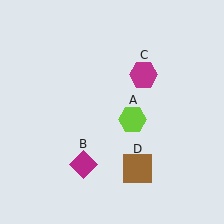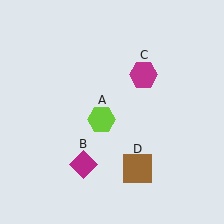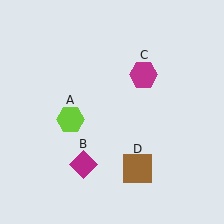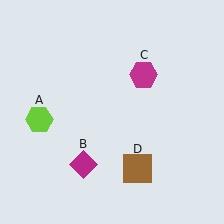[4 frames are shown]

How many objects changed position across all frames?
1 object changed position: lime hexagon (object A).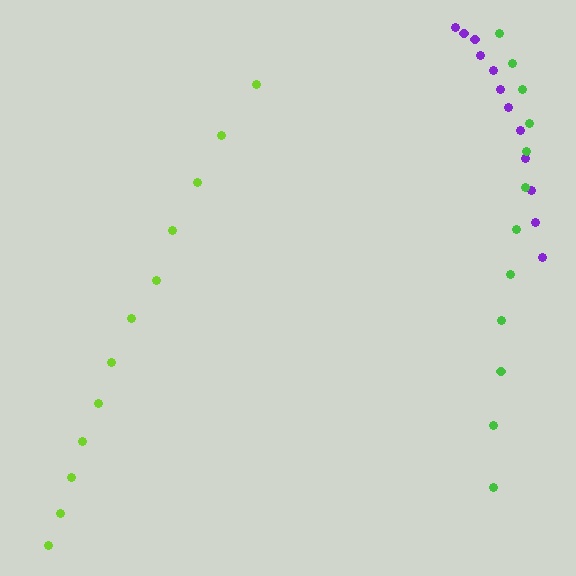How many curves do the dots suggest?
There are 3 distinct paths.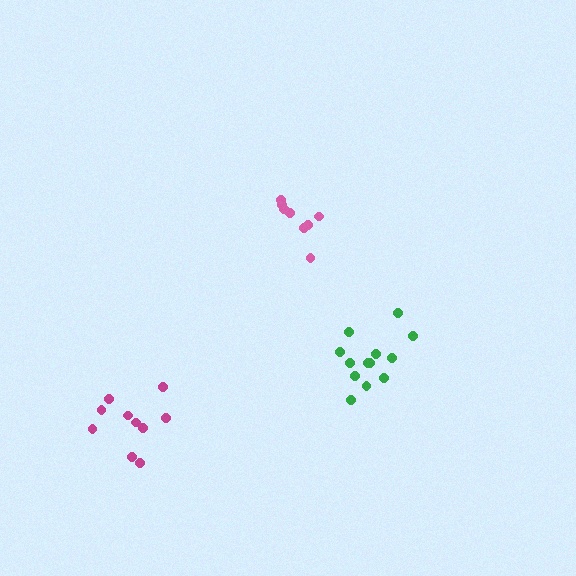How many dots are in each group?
Group 1: 8 dots, Group 2: 13 dots, Group 3: 10 dots (31 total).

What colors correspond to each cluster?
The clusters are colored: pink, green, magenta.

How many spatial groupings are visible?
There are 3 spatial groupings.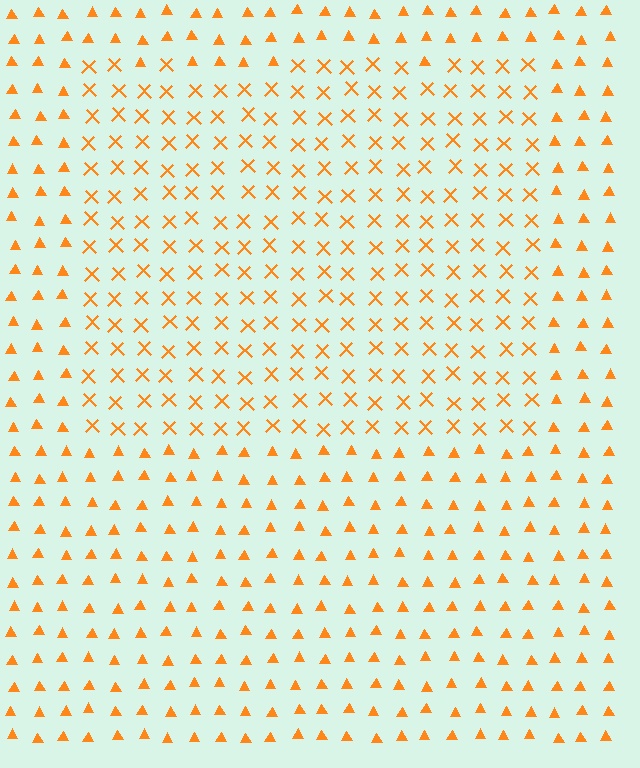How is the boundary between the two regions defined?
The boundary is defined by a change in element shape: X marks inside vs. triangles outside. All elements share the same color and spacing.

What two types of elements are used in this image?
The image uses X marks inside the rectangle region and triangles outside it.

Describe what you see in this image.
The image is filled with small orange elements arranged in a uniform grid. A rectangle-shaped region contains X marks, while the surrounding area contains triangles. The boundary is defined purely by the change in element shape.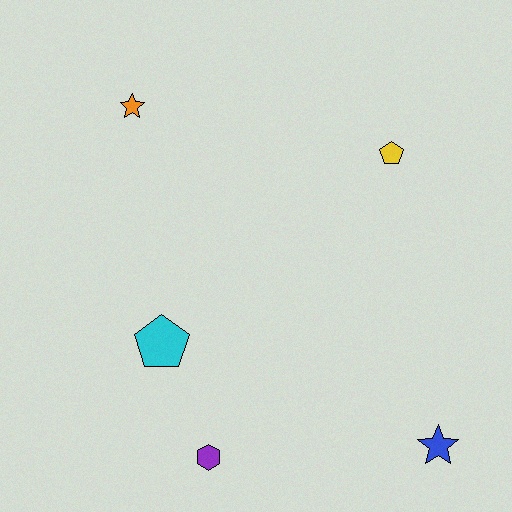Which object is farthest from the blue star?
The orange star is farthest from the blue star.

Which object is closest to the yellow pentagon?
The orange star is closest to the yellow pentagon.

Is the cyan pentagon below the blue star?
No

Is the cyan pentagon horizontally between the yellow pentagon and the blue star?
No